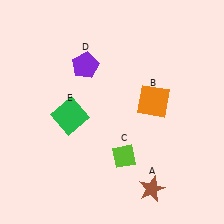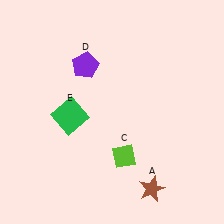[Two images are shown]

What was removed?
The orange square (B) was removed in Image 2.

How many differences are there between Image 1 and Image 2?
There is 1 difference between the two images.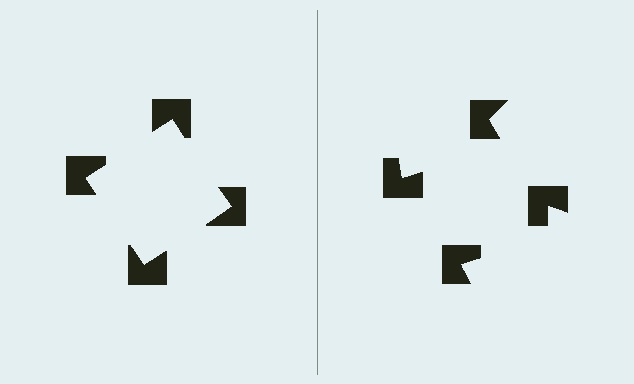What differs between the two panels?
The notched squares are positioned identically on both sides; only the wedge orientations differ. On the left they align to a square; on the right they are misaligned.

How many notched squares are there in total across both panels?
8 — 4 on each side.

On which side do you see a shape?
An illusory square appears on the left side. On the right side the wedge cuts are rotated, so no coherent shape forms.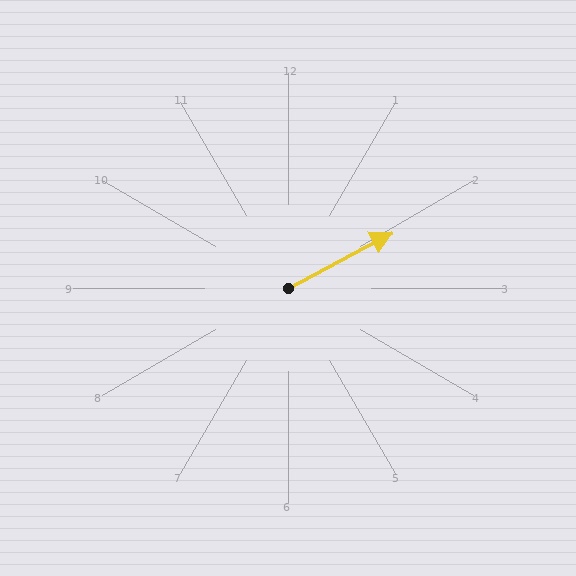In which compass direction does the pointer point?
Northeast.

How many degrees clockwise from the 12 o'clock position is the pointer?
Approximately 62 degrees.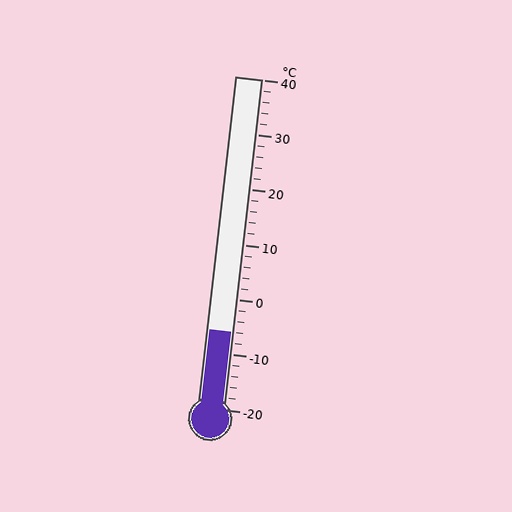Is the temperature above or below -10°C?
The temperature is above -10°C.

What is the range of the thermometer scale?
The thermometer scale ranges from -20°C to 40°C.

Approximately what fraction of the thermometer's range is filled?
The thermometer is filled to approximately 25% of its range.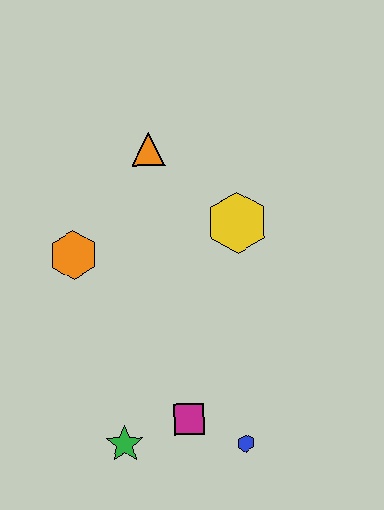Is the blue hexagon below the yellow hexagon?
Yes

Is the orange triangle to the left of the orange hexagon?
No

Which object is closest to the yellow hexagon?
The orange triangle is closest to the yellow hexagon.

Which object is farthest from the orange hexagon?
The blue hexagon is farthest from the orange hexagon.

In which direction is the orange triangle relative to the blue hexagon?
The orange triangle is above the blue hexagon.